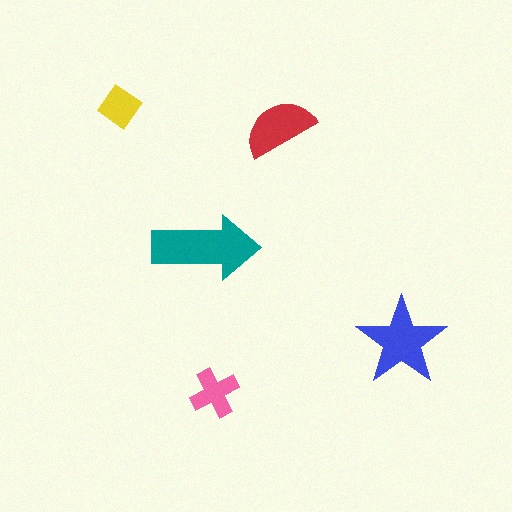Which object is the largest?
The teal arrow.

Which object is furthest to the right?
The blue star is rightmost.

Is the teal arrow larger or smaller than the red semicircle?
Larger.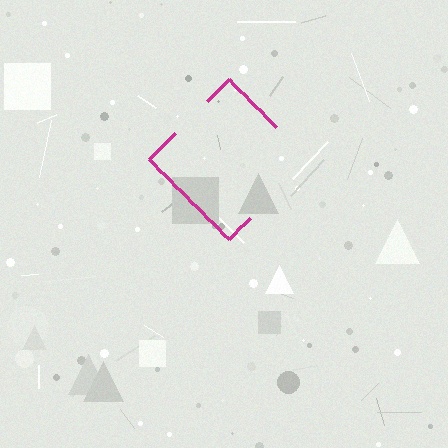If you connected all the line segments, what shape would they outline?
They would outline a diamond.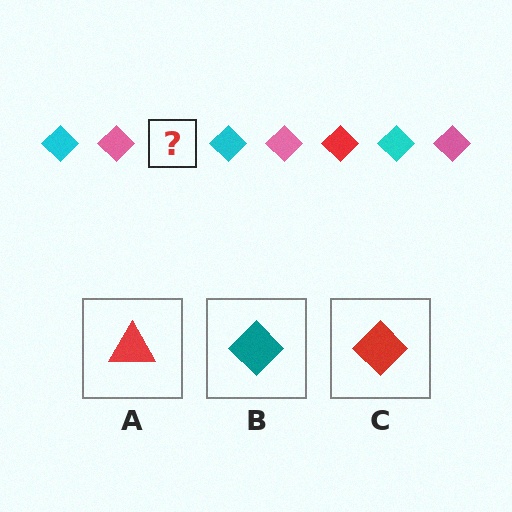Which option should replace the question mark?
Option C.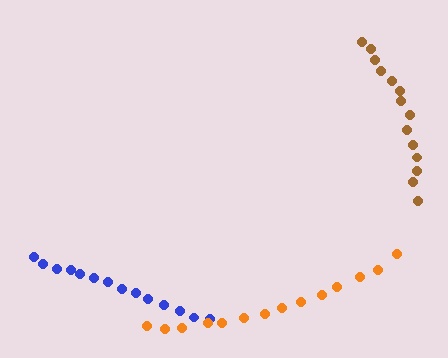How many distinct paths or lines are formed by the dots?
There are 3 distinct paths.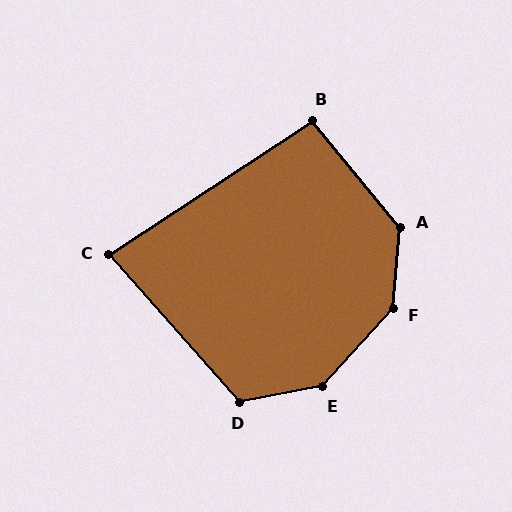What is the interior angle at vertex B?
Approximately 96 degrees (obtuse).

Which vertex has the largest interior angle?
F, at approximately 143 degrees.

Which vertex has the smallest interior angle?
C, at approximately 82 degrees.